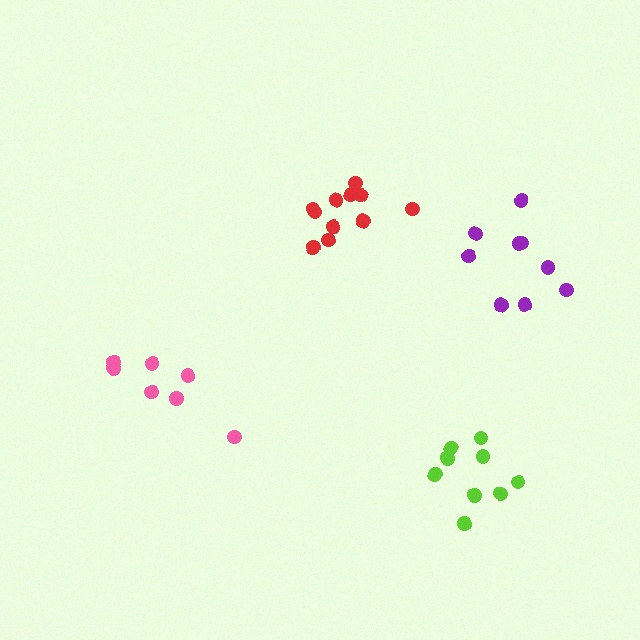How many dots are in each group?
Group 1: 11 dots, Group 2: 9 dots, Group 3: 7 dots, Group 4: 9 dots (36 total).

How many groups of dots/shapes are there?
There are 4 groups.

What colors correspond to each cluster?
The clusters are colored: red, purple, pink, lime.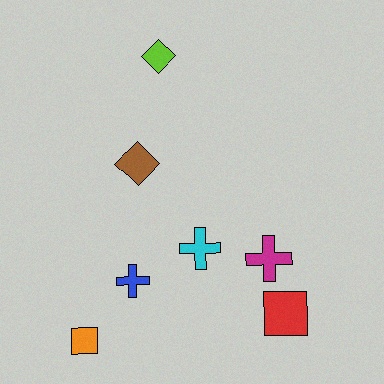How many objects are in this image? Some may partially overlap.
There are 7 objects.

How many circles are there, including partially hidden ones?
There are no circles.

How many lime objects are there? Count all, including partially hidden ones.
There is 1 lime object.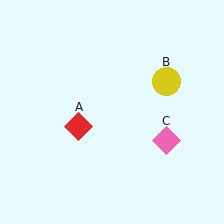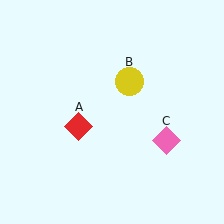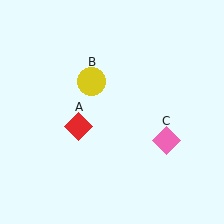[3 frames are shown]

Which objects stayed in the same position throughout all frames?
Red diamond (object A) and pink diamond (object C) remained stationary.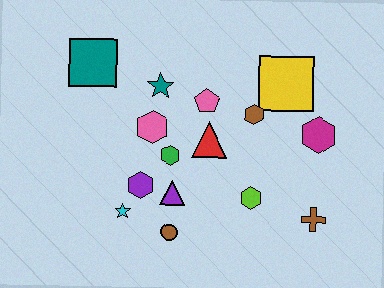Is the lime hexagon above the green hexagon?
No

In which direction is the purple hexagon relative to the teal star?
The purple hexagon is below the teal star.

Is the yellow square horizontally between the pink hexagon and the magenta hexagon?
Yes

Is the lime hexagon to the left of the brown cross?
Yes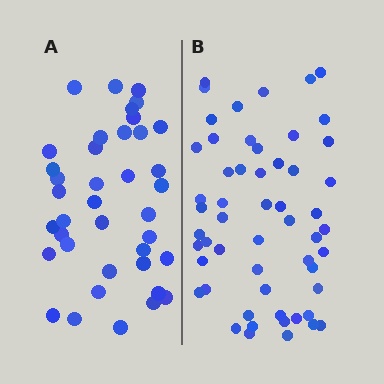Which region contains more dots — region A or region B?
Region B (the right region) has more dots.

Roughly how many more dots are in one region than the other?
Region B has approximately 15 more dots than region A.